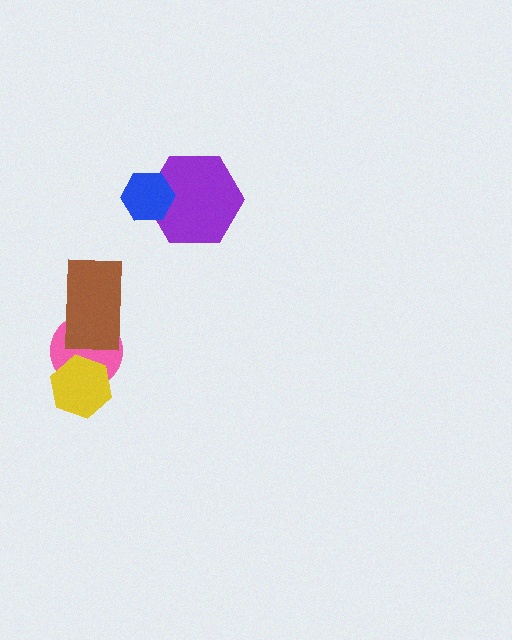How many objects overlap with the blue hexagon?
1 object overlaps with the blue hexagon.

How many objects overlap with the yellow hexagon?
1 object overlaps with the yellow hexagon.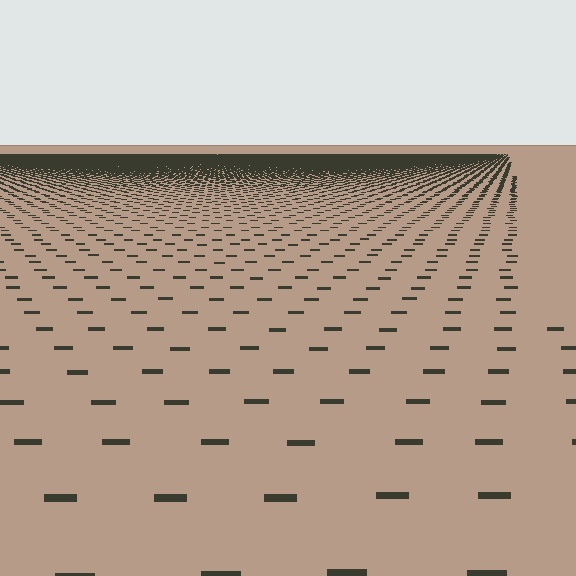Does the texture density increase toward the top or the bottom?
Density increases toward the top.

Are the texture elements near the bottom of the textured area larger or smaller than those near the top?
Larger. Near the bottom, elements are closer to the viewer and appear at a bigger on-screen size.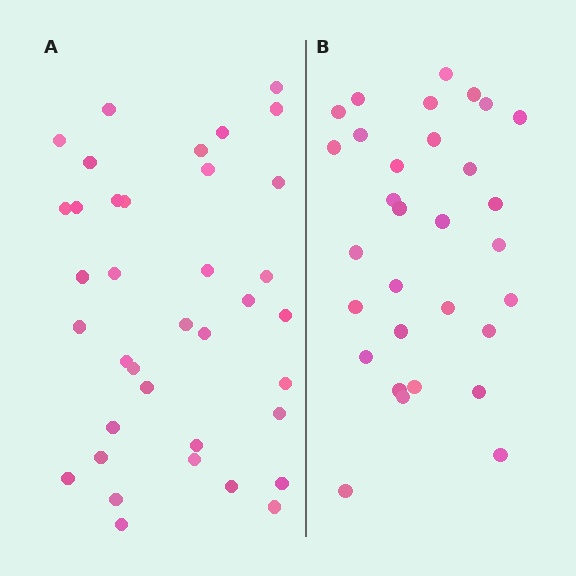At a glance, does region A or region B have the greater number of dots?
Region A (the left region) has more dots.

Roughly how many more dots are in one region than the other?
Region A has about 6 more dots than region B.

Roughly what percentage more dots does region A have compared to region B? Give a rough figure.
About 20% more.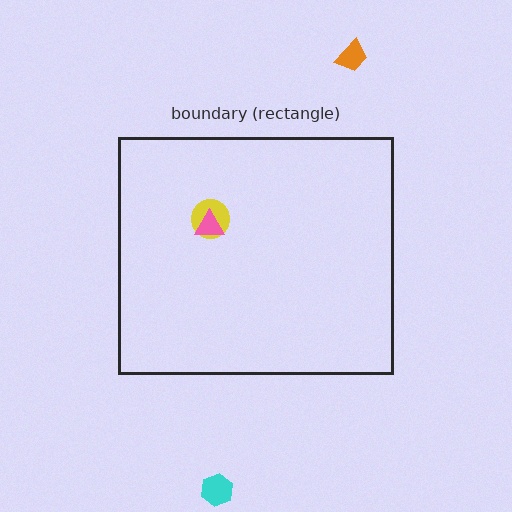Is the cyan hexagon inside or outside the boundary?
Outside.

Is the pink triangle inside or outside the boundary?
Inside.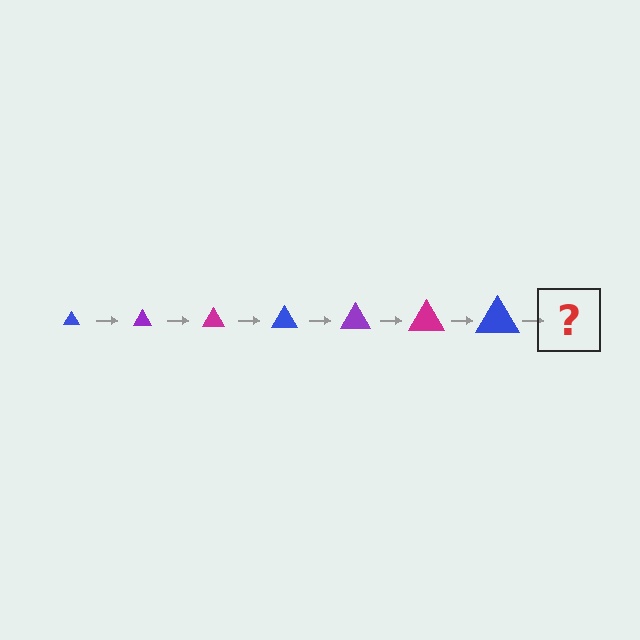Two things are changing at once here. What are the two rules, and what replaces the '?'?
The two rules are that the triangle grows larger each step and the color cycles through blue, purple, and magenta. The '?' should be a purple triangle, larger than the previous one.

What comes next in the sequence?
The next element should be a purple triangle, larger than the previous one.